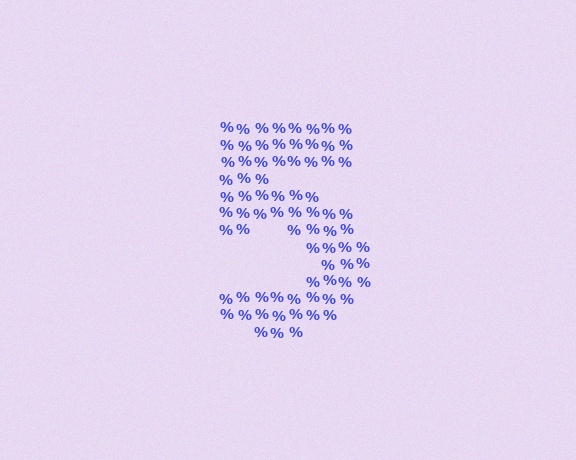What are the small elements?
The small elements are percent signs.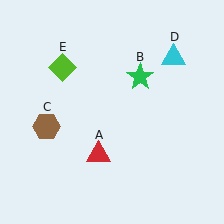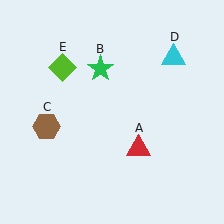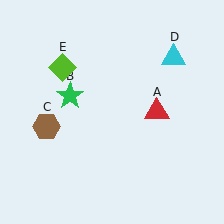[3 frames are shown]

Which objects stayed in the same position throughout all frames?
Brown hexagon (object C) and cyan triangle (object D) and lime diamond (object E) remained stationary.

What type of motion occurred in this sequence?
The red triangle (object A), green star (object B) rotated counterclockwise around the center of the scene.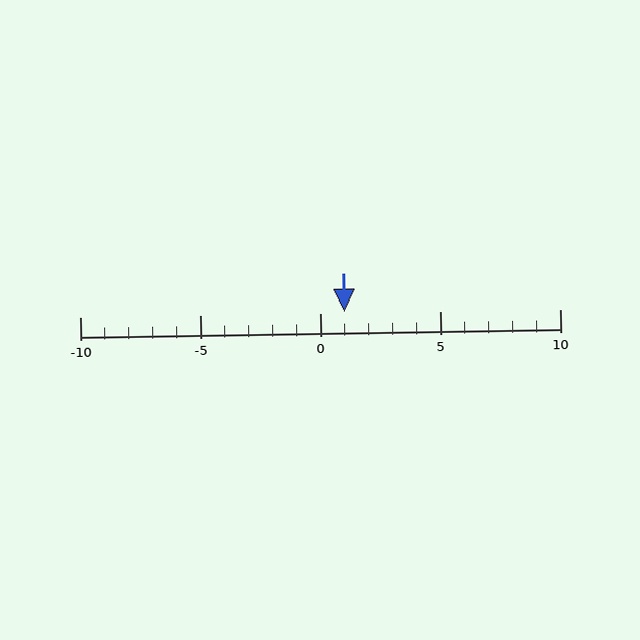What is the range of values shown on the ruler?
The ruler shows values from -10 to 10.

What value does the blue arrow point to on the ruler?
The blue arrow points to approximately 1.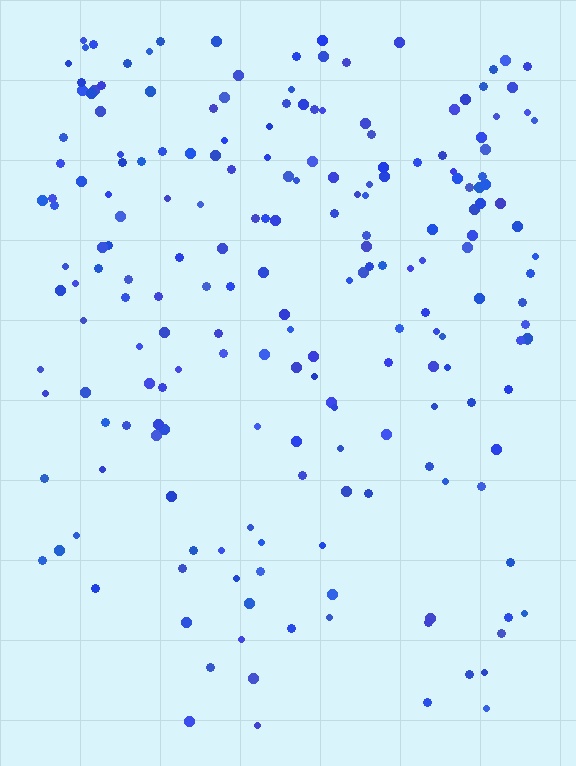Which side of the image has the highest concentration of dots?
The top.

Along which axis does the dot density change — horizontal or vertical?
Vertical.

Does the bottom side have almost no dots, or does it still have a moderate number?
Still a moderate number, just noticeably fewer than the top.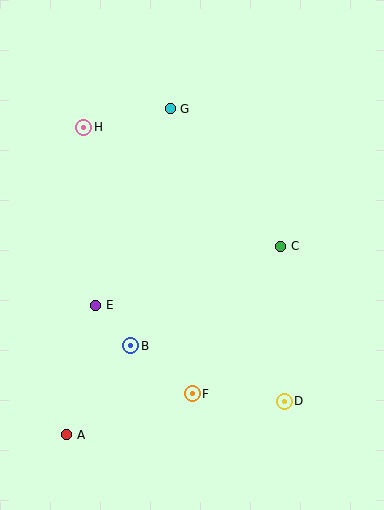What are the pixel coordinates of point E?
Point E is at (96, 305).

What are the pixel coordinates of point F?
Point F is at (192, 394).